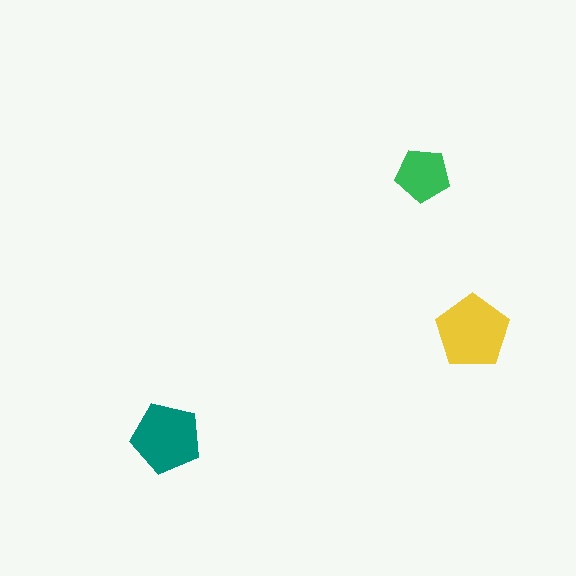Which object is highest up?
The green pentagon is topmost.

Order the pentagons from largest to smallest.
the yellow one, the teal one, the green one.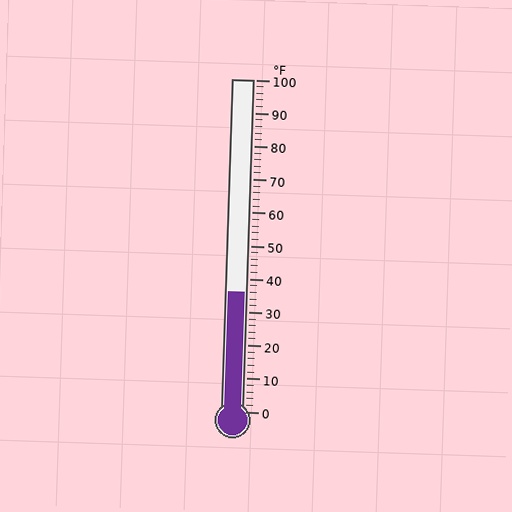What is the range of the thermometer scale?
The thermometer scale ranges from 0°F to 100°F.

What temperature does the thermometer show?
The thermometer shows approximately 36°F.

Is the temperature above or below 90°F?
The temperature is below 90°F.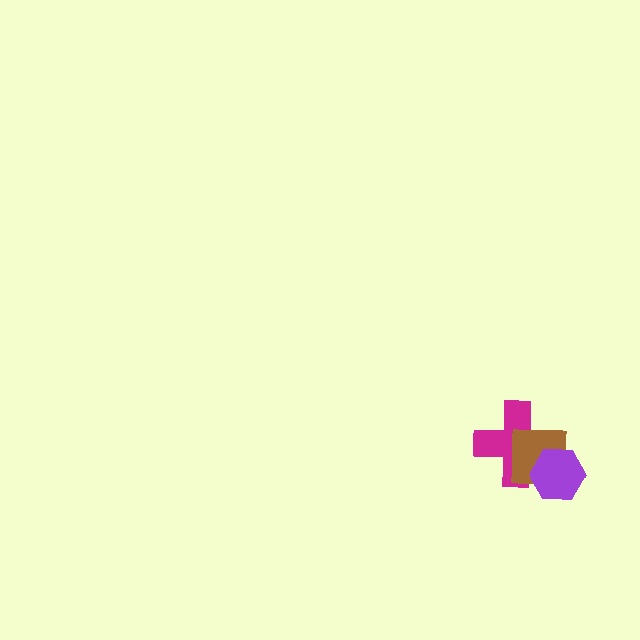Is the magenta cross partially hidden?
Yes, it is partially covered by another shape.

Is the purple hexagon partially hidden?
No, no other shape covers it.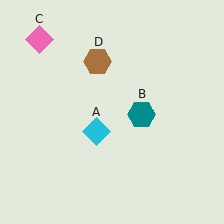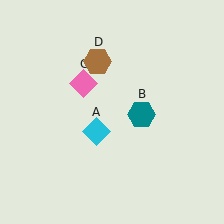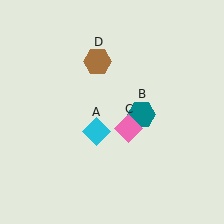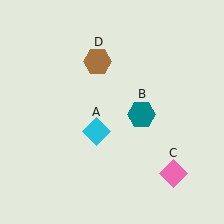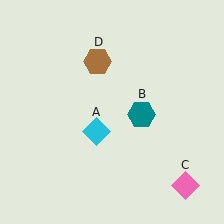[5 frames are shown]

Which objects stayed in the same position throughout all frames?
Cyan diamond (object A) and teal hexagon (object B) and brown hexagon (object D) remained stationary.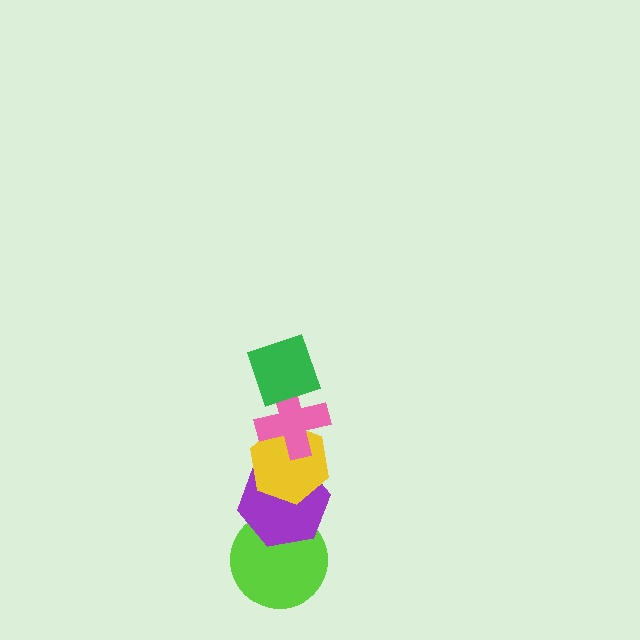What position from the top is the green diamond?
The green diamond is 1st from the top.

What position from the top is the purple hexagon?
The purple hexagon is 4th from the top.